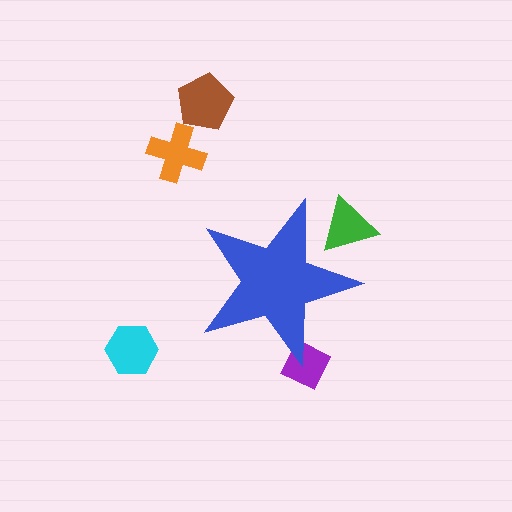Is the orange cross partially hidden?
No, the orange cross is fully visible.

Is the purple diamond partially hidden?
Yes, the purple diamond is partially hidden behind the blue star.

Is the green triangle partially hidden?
Yes, the green triangle is partially hidden behind the blue star.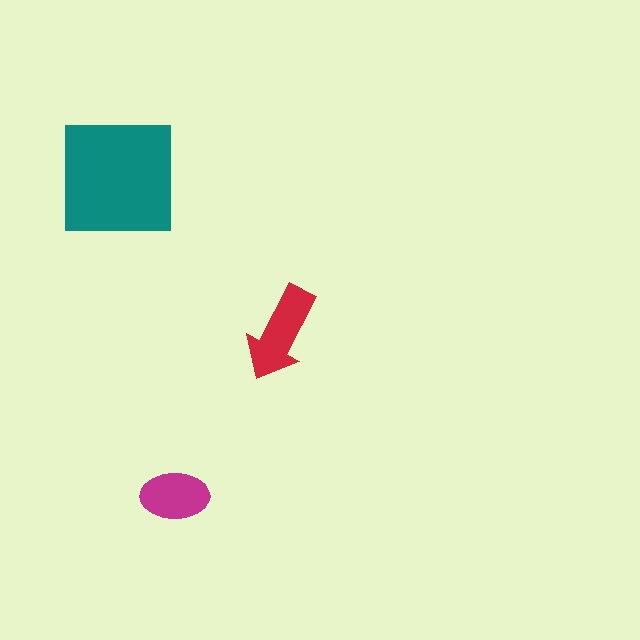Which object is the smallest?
The magenta ellipse.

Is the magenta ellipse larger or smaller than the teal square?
Smaller.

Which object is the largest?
The teal square.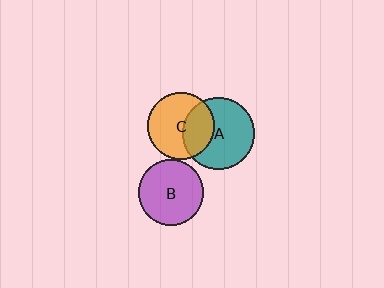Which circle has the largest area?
Circle A (teal).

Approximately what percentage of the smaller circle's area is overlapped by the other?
Approximately 35%.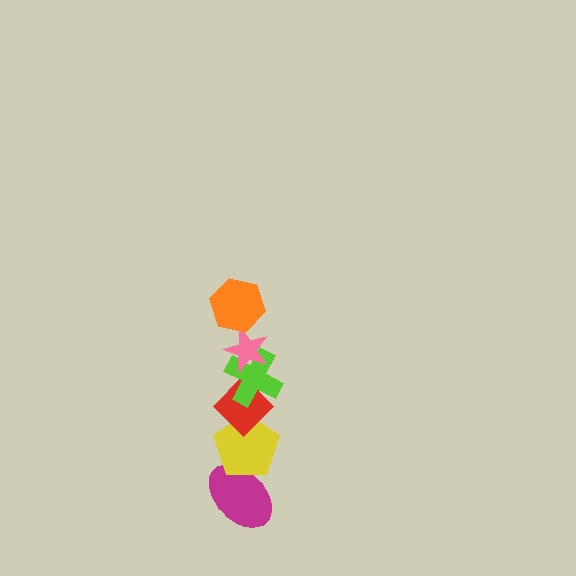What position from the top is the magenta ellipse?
The magenta ellipse is 6th from the top.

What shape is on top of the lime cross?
The pink star is on top of the lime cross.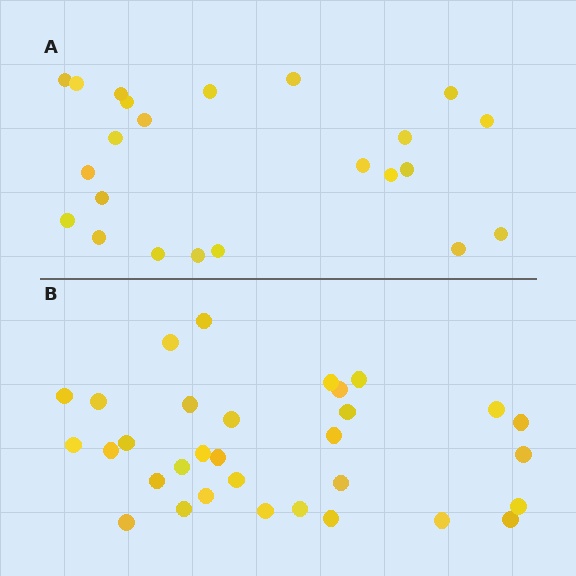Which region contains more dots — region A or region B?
Region B (the bottom region) has more dots.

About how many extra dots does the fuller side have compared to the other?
Region B has roughly 8 or so more dots than region A.